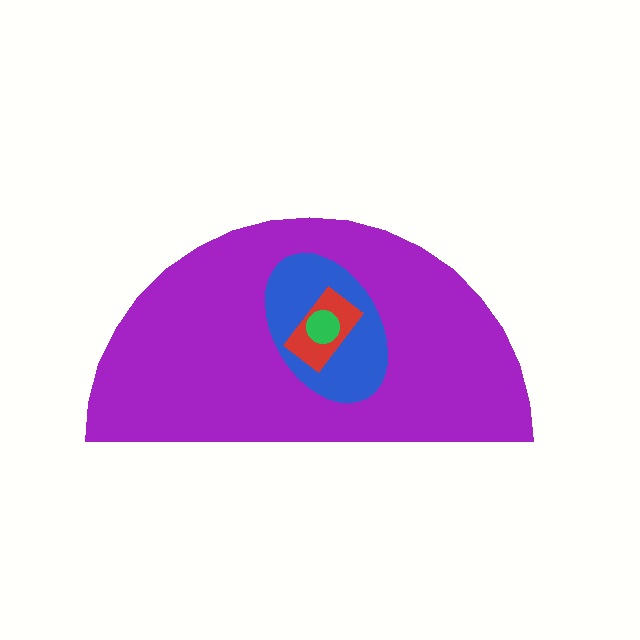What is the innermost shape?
The green circle.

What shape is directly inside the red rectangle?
The green circle.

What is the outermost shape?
The purple semicircle.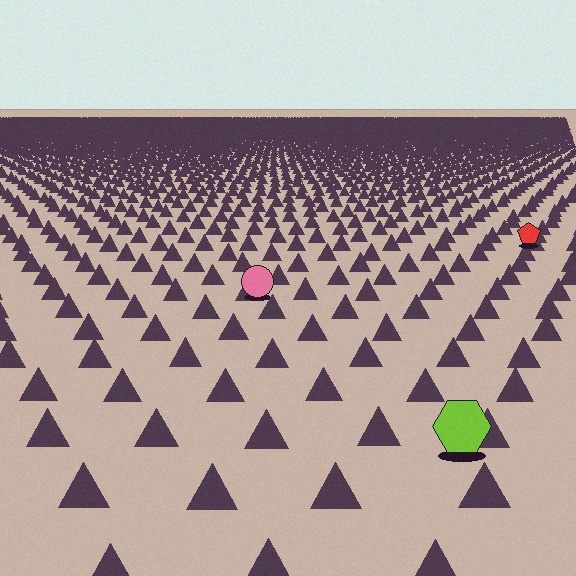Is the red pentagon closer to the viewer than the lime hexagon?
No. The lime hexagon is closer — you can tell from the texture gradient: the ground texture is coarser near it.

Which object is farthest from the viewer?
The red pentagon is farthest from the viewer. It appears smaller and the ground texture around it is denser.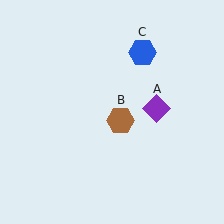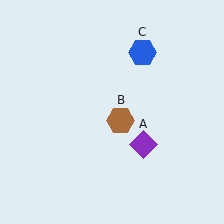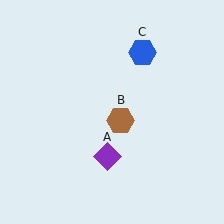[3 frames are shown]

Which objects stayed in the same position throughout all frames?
Brown hexagon (object B) and blue hexagon (object C) remained stationary.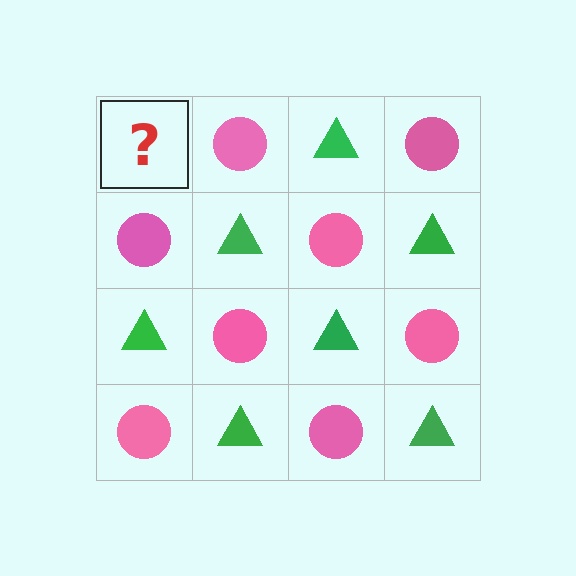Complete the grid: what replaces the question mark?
The question mark should be replaced with a green triangle.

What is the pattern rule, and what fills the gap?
The rule is that it alternates green triangle and pink circle in a checkerboard pattern. The gap should be filled with a green triangle.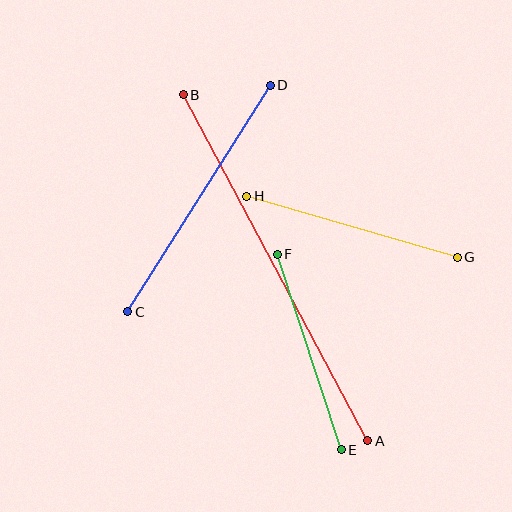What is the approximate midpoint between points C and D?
The midpoint is at approximately (199, 199) pixels.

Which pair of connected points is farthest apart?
Points A and B are farthest apart.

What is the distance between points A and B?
The distance is approximately 392 pixels.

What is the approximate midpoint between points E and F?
The midpoint is at approximately (309, 352) pixels.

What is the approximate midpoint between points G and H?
The midpoint is at approximately (352, 227) pixels.